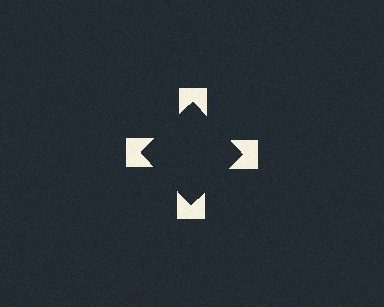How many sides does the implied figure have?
4 sides.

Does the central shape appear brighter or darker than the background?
It typically appears slightly darker than the background, even though no actual brightness change is drawn.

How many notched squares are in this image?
There are 4 — one at each vertex of the illusory square.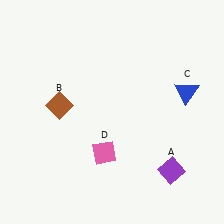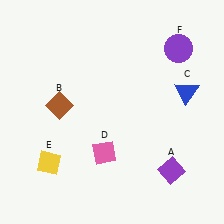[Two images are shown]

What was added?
A yellow diamond (E), a purple circle (F) were added in Image 2.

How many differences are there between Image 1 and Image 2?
There are 2 differences between the two images.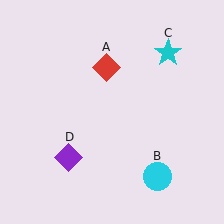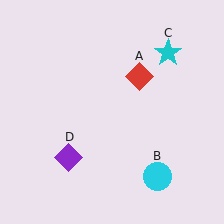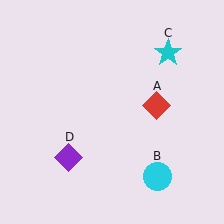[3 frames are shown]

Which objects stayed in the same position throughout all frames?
Cyan circle (object B) and cyan star (object C) and purple diamond (object D) remained stationary.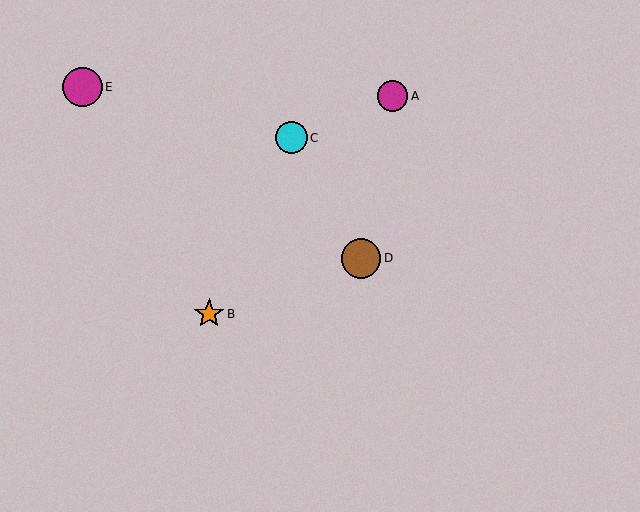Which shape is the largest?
The magenta circle (labeled E) is the largest.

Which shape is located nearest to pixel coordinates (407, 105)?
The magenta circle (labeled A) at (392, 96) is nearest to that location.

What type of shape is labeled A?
Shape A is a magenta circle.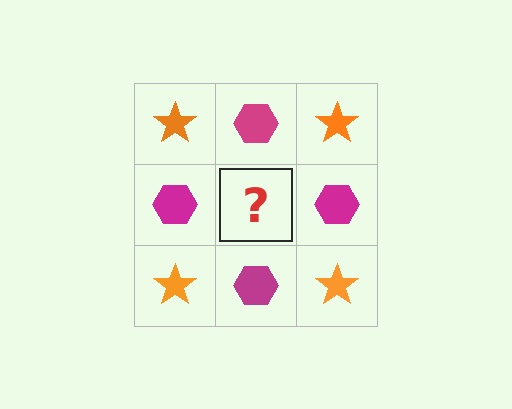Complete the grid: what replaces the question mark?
The question mark should be replaced with an orange star.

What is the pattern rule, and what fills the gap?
The rule is that it alternates orange star and magenta hexagon in a checkerboard pattern. The gap should be filled with an orange star.